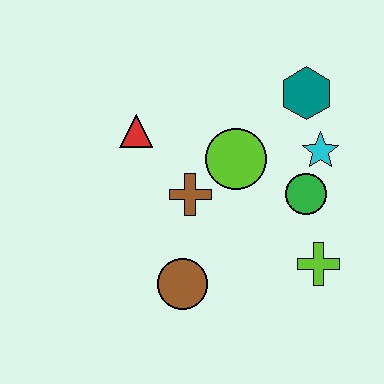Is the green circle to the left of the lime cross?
Yes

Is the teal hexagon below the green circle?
No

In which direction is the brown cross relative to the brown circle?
The brown cross is above the brown circle.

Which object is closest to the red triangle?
The brown cross is closest to the red triangle.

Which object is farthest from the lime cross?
The red triangle is farthest from the lime cross.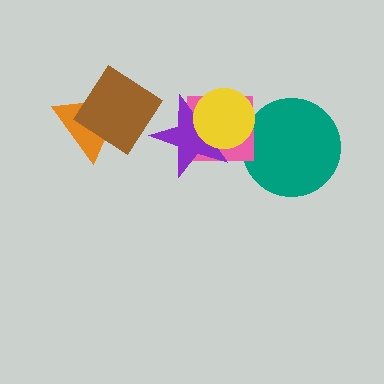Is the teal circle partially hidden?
No, no other shape covers it.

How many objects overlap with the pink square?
2 objects overlap with the pink square.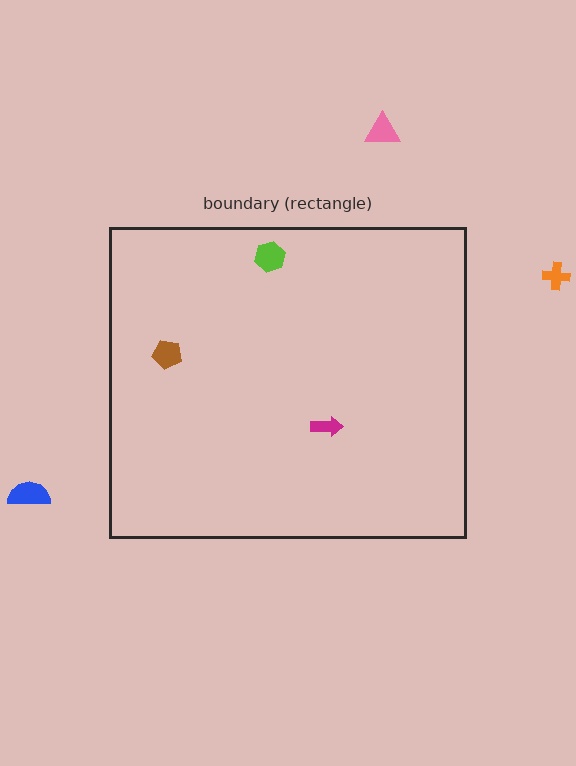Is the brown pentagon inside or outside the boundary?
Inside.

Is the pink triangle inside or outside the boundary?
Outside.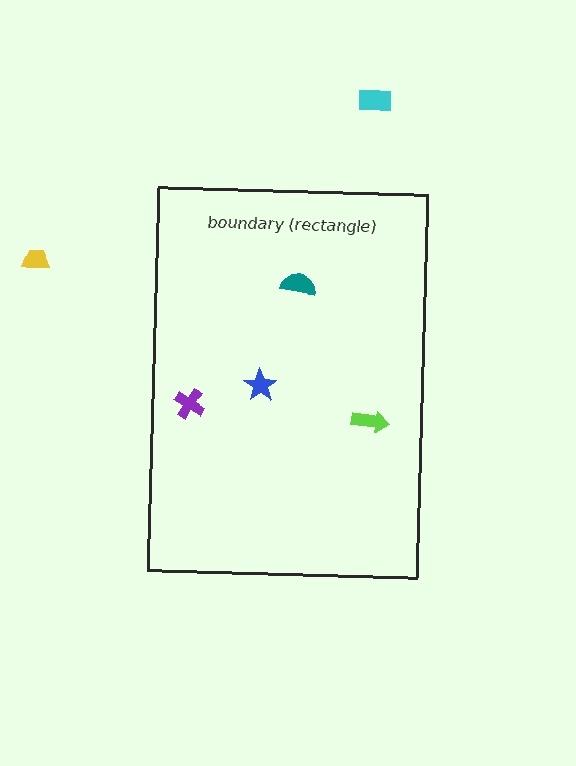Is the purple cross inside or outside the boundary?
Inside.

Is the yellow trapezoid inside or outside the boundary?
Outside.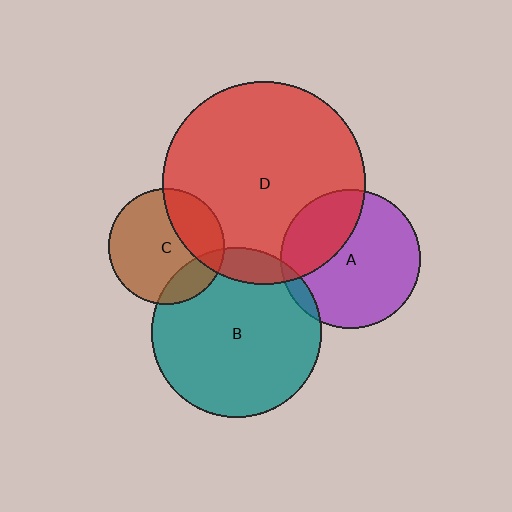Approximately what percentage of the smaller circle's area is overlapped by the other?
Approximately 30%.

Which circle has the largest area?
Circle D (red).